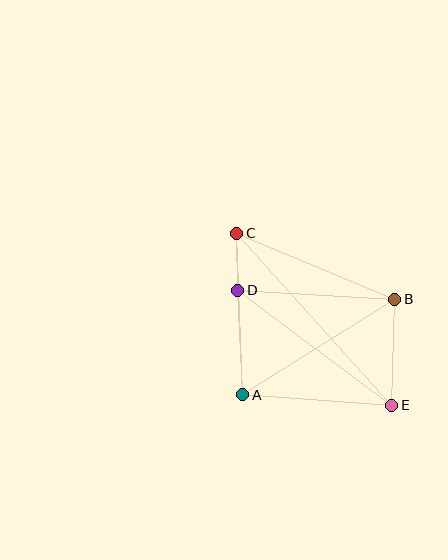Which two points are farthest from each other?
Points C and E are farthest from each other.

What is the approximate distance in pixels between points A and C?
The distance between A and C is approximately 162 pixels.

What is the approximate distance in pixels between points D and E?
The distance between D and E is approximately 192 pixels.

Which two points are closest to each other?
Points C and D are closest to each other.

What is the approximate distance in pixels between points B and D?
The distance between B and D is approximately 157 pixels.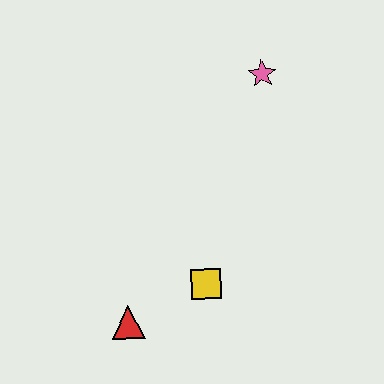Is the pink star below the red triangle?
No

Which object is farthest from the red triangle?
The pink star is farthest from the red triangle.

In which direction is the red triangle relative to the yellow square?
The red triangle is to the left of the yellow square.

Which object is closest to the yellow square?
The red triangle is closest to the yellow square.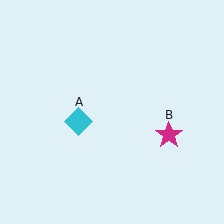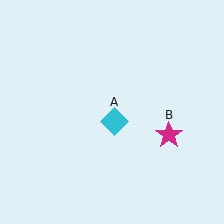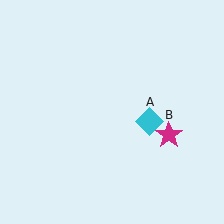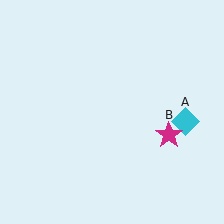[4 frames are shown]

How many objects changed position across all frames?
1 object changed position: cyan diamond (object A).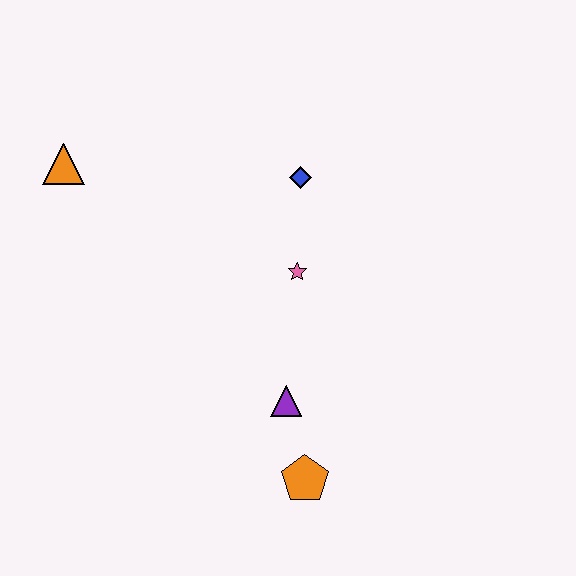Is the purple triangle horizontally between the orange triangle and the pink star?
Yes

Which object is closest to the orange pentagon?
The purple triangle is closest to the orange pentagon.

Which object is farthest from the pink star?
The orange triangle is farthest from the pink star.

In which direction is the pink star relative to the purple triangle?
The pink star is above the purple triangle.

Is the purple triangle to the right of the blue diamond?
No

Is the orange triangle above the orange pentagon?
Yes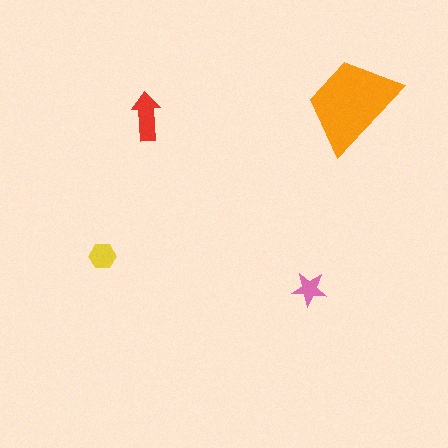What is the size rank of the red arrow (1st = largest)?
2nd.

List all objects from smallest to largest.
The pink star, the yellow hexagon, the red arrow, the orange trapezoid.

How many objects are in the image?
There are 4 objects in the image.